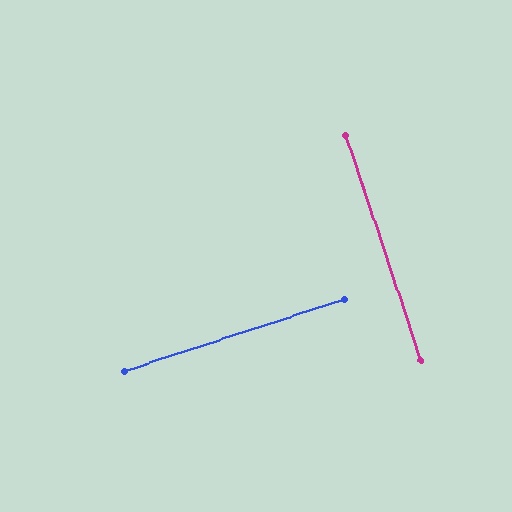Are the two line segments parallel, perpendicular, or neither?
Perpendicular — they meet at approximately 90°.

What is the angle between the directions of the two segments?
Approximately 90 degrees.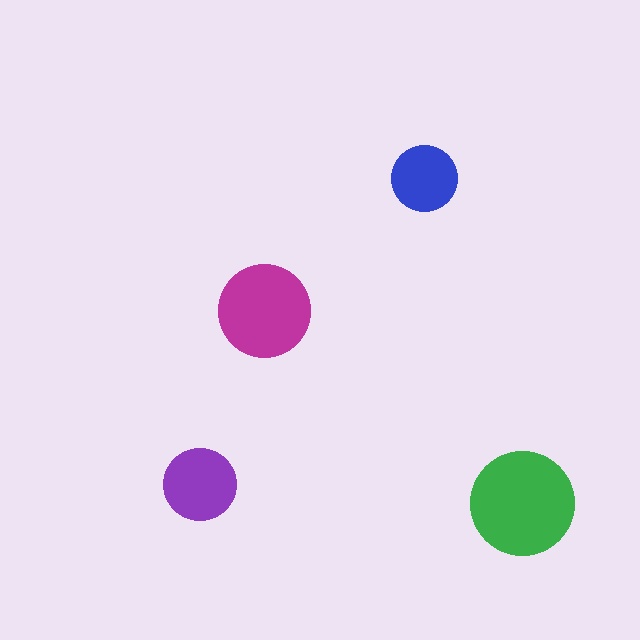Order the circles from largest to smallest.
the green one, the magenta one, the purple one, the blue one.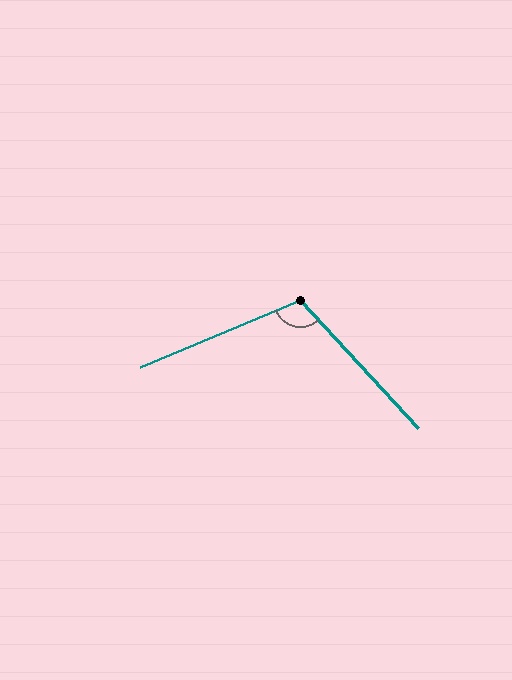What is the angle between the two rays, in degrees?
Approximately 110 degrees.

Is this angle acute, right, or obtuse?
It is obtuse.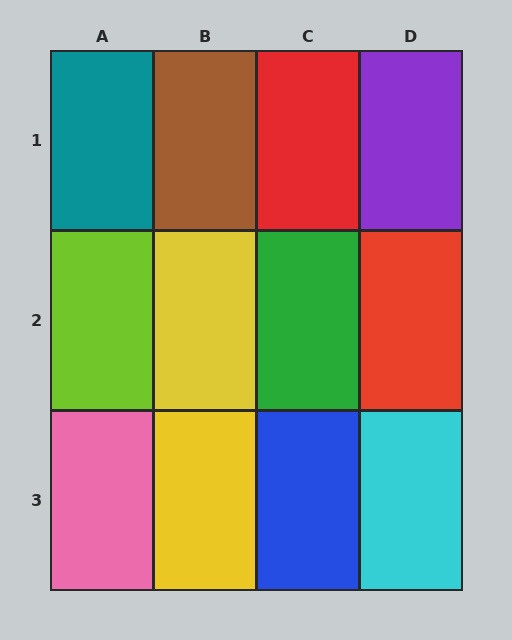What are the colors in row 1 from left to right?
Teal, brown, red, purple.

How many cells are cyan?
1 cell is cyan.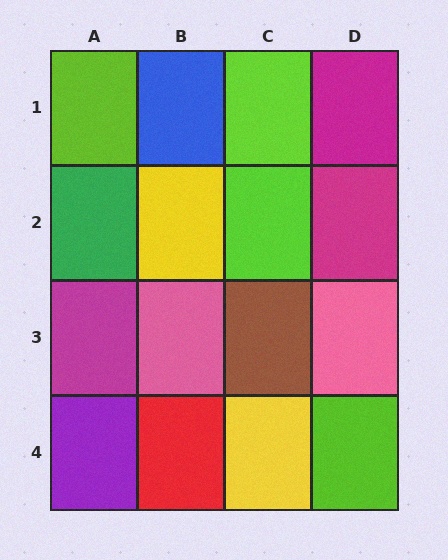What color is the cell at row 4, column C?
Yellow.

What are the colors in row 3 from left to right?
Magenta, pink, brown, pink.